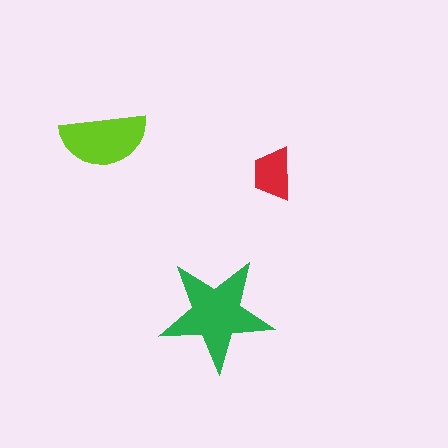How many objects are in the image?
There are 3 objects in the image.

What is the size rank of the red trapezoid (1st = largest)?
3rd.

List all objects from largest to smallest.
The green star, the lime semicircle, the red trapezoid.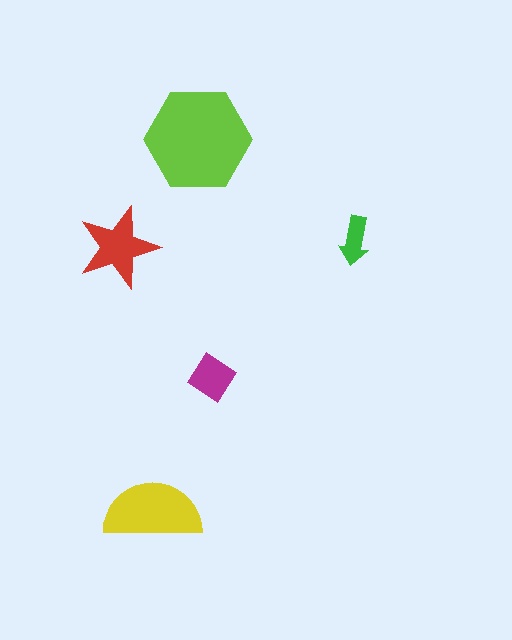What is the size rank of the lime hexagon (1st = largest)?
1st.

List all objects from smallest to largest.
The green arrow, the magenta diamond, the red star, the yellow semicircle, the lime hexagon.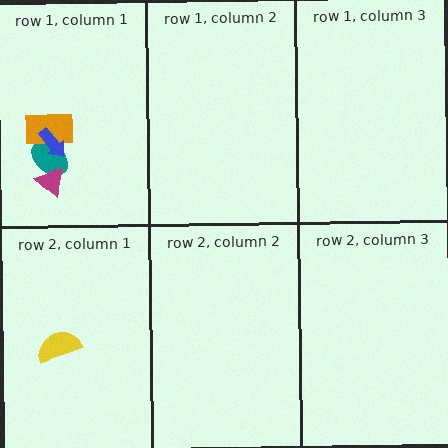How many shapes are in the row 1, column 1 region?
4.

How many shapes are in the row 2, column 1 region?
1.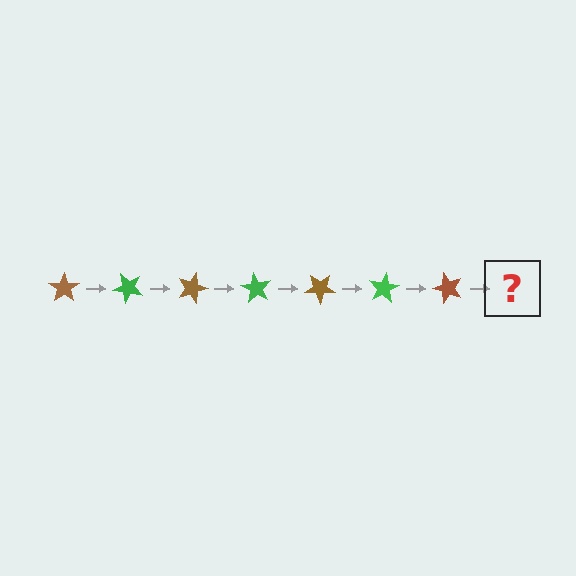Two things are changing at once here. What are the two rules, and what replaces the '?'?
The two rules are that it rotates 45 degrees each step and the color cycles through brown and green. The '?' should be a green star, rotated 315 degrees from the start.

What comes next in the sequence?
The next element should be a green star, rotated 315 degrees from the start.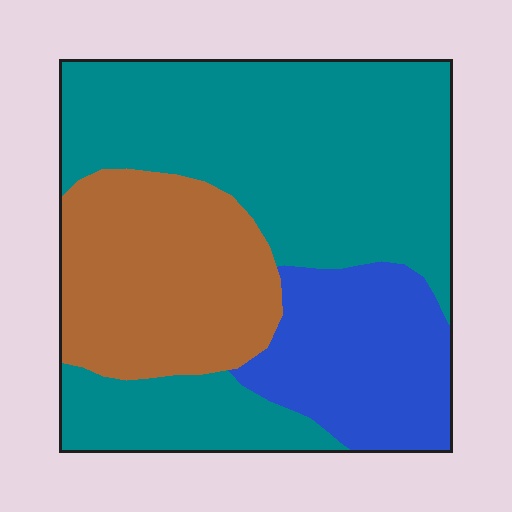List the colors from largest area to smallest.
From largest to smallest: teal, brown, blue.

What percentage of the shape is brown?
Brown covers 26% of the shape.